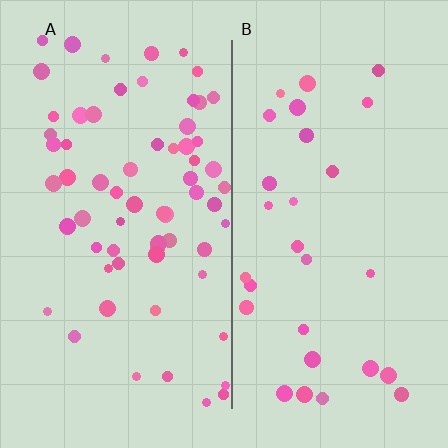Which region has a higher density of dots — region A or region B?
A (the left).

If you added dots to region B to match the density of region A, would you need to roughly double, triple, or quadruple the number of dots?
Approximately double.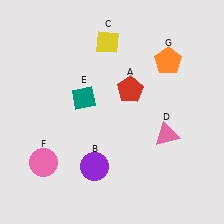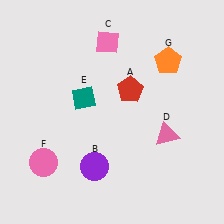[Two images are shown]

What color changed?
The diamond (C) changed from yellow in Image 1 to pink in Image 2.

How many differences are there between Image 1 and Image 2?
There is 1 difference between the two images.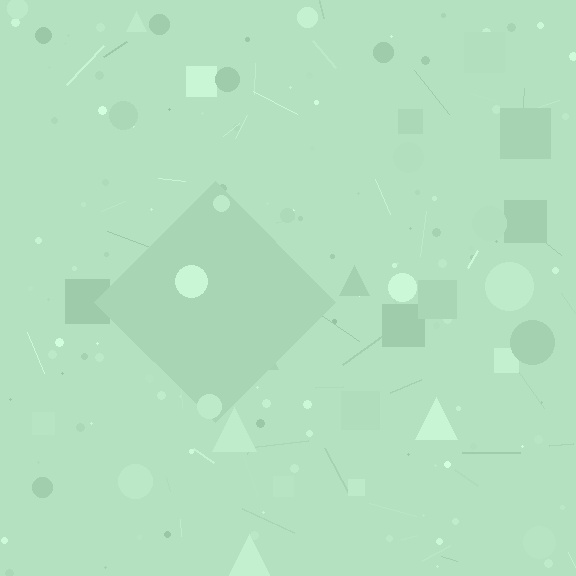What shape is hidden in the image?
A diamond is hidden in the image.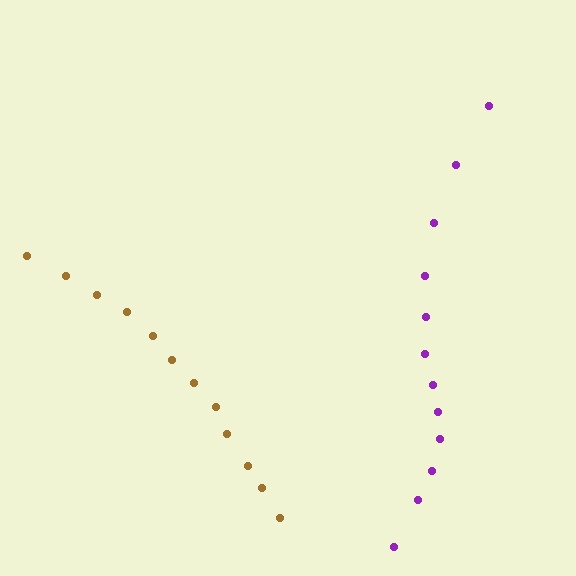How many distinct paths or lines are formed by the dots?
There are 2 distinct paths.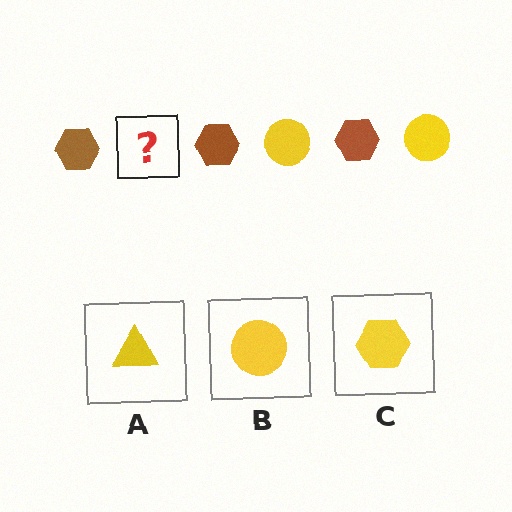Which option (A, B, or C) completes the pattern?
B.